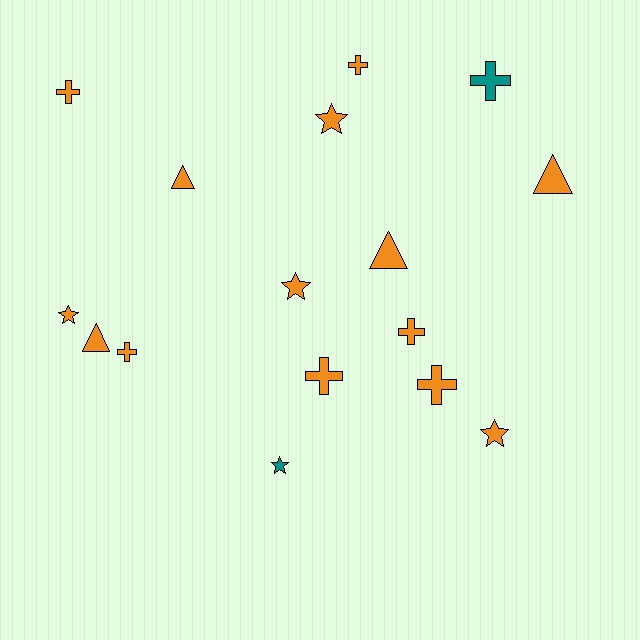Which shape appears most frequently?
Cross, with 7 objects.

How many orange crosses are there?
There are 6 orange crosses.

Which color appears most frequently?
Orange, with 14 objects.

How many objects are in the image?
There are 16 objects.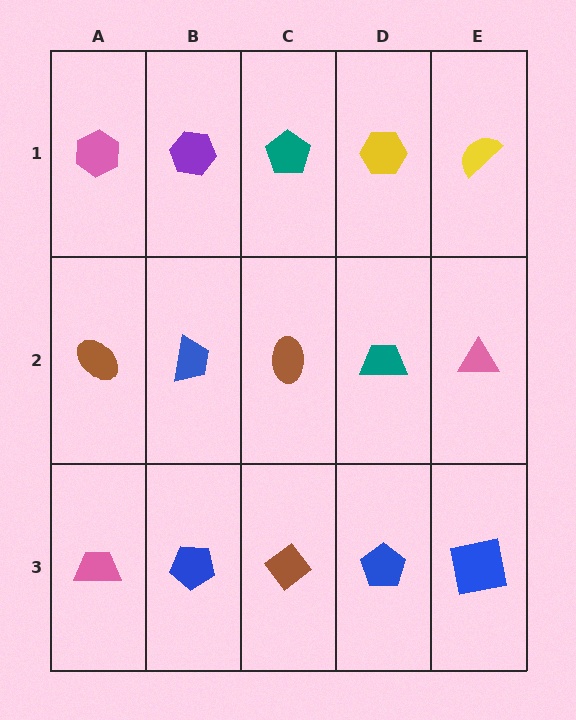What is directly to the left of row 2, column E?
A teal trapezoid.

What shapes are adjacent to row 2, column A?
A pink hexagon (row 1, column A), a pink trapezoid (row 3, column A), a blue trapezoid (row 2, column B).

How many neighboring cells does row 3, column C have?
3.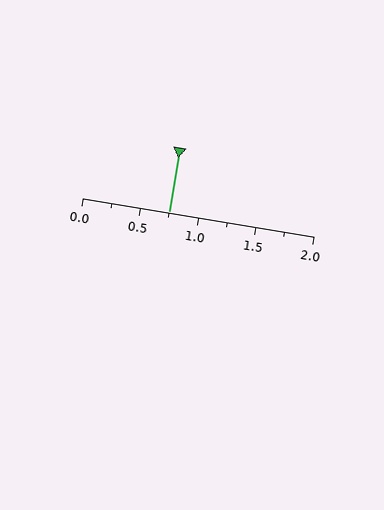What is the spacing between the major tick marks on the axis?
The major ticks are spaced 0.5 apart.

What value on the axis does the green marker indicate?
The marker indicates approximately 0.75.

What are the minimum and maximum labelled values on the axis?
The axis runs from 0.0 to 2.0.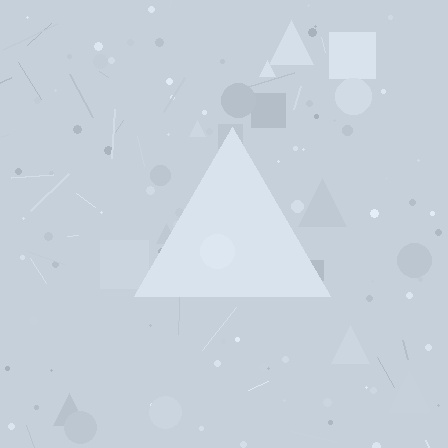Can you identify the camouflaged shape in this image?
The camouflaged shape is a triangle.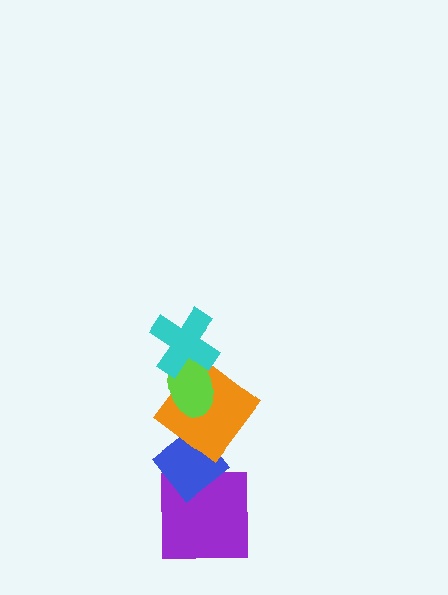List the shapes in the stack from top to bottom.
From top to bottom: the cyan cross, the lime ellipse, the orange diamond, the blue diamond, the purple square.